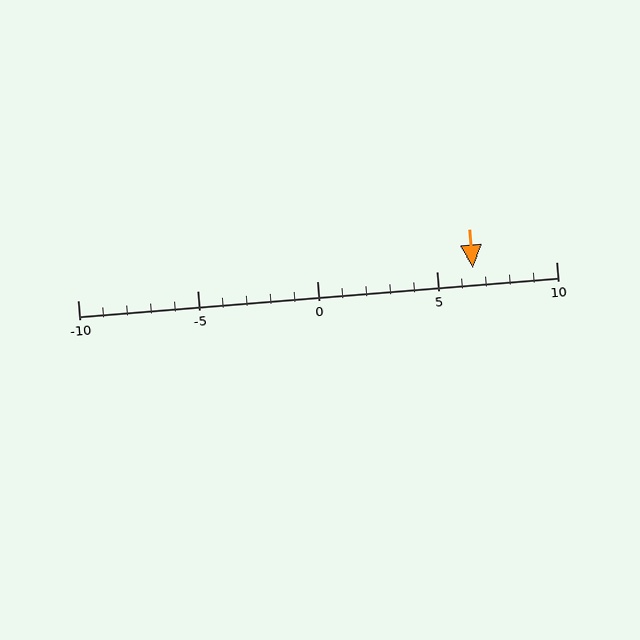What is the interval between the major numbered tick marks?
The major tick marks are spaced 5 units apart.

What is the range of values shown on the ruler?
The ruler shows values from -10 to 10.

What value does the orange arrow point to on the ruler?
The orange arrow points to approximately 6.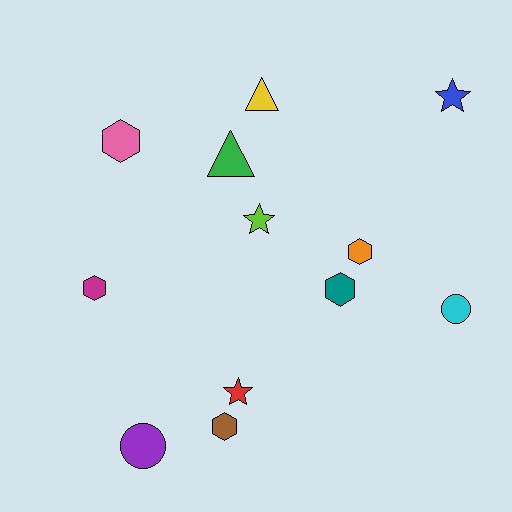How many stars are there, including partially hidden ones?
There are 3 stars.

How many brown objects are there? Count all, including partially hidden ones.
There is 1 brown object.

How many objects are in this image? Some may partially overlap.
There are 12 objects.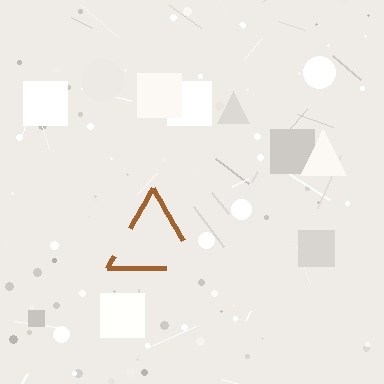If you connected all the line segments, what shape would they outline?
They would outline a triangle.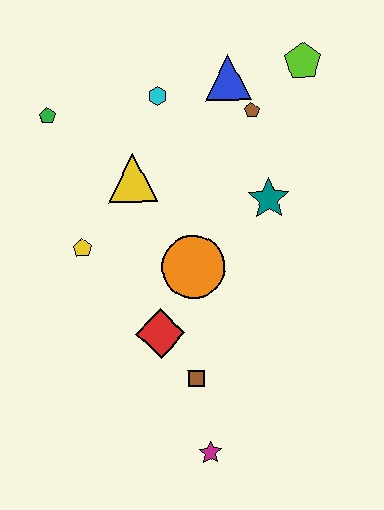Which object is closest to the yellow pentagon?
The yellow triangle is closest to the yellow pentagon.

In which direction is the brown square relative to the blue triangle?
The brown square is below the blue triangle.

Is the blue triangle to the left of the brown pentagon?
Yes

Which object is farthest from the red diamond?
The lime pentagon is farthest from the red diamond.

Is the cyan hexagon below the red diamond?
No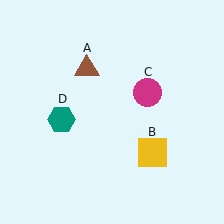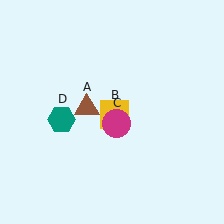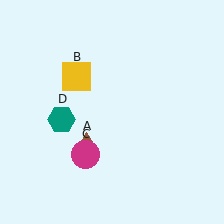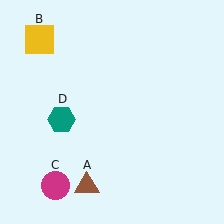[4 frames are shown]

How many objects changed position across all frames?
3 objects changed position: brown triangle (object A), yellow square (object B), magenta circle (object C).